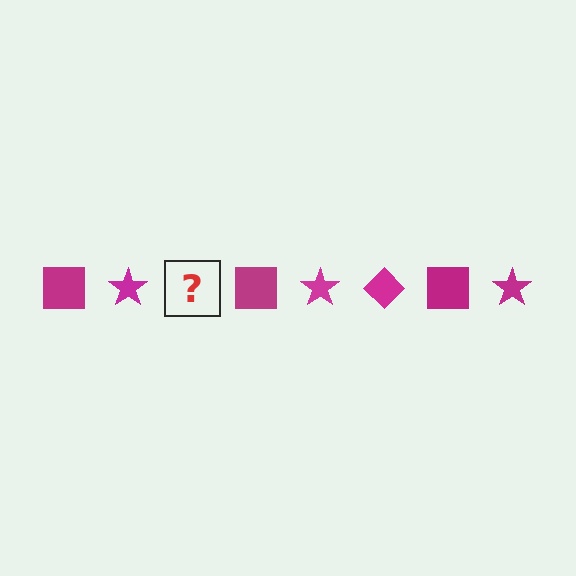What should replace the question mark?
The question mark should be replaced with a magenta diamond.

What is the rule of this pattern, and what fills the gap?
The rule is that the pattern cycles through square, star, diamond shapes in magenta. The gap should be filled with a magenta diamond.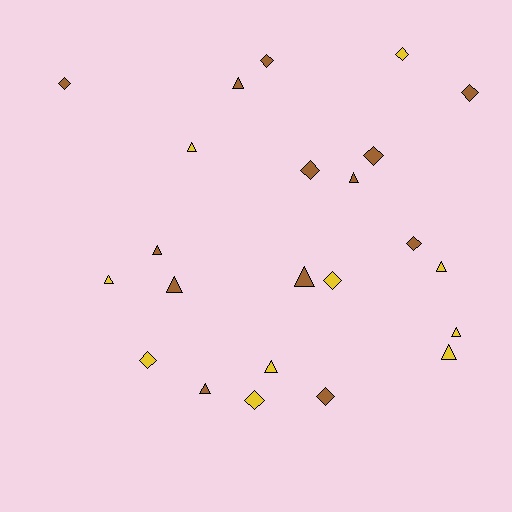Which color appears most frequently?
Brown, with 13 objects.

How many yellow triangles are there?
There are 6 yellow triangles.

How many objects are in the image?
There are 23 objects.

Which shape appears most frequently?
Triangle, with 12 objects.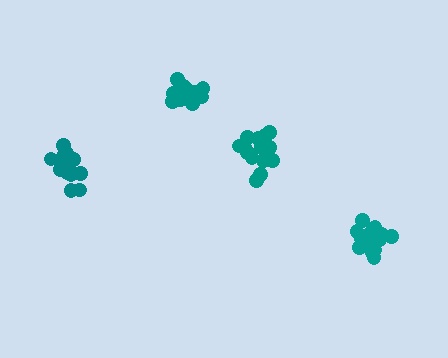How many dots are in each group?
Group 1: 17 dots, Group 2: 15 dots, Group 3: 13 dots, Group 4: 16 dots (61 total).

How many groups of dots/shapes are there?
There are 4 groups.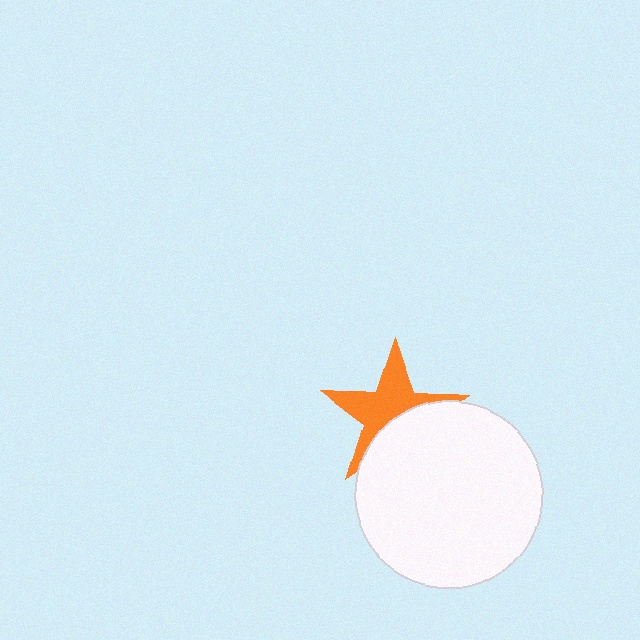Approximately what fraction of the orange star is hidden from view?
Roughly 43% of the orange star is hidden behind the white circle.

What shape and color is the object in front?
The object in front is a white circle.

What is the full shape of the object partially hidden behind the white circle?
The partially hidden object is an orange star.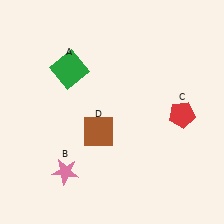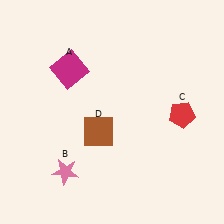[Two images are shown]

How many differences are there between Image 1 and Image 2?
There is 1 difference between the two images.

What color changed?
The square (A) changed from green in Image 1 to magenta in Image 2.